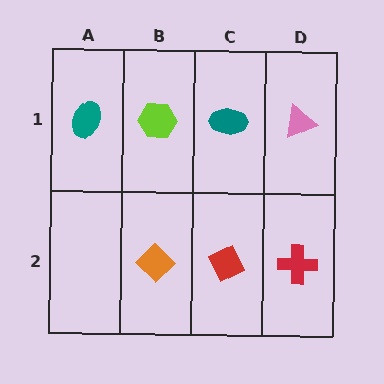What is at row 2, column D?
A red cross.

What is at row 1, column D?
A pink triangle.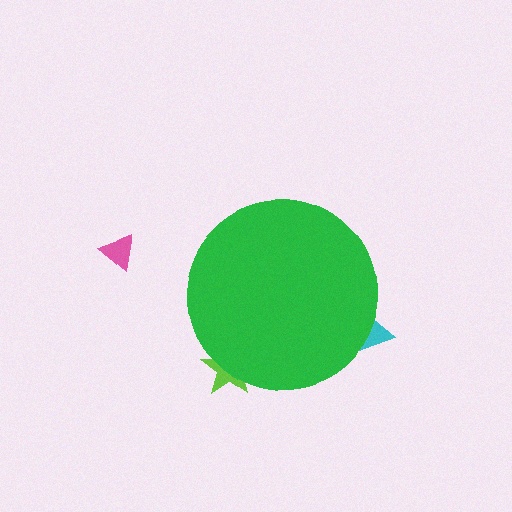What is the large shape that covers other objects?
A green circle.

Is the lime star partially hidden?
Yes, the lime star is partially hidden behind the green circle.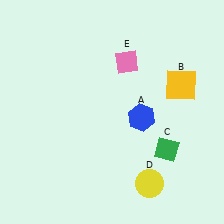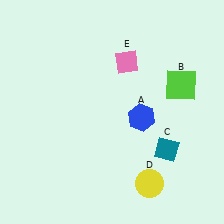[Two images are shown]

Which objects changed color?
B changed from yellow to lime. C changed from green to teal.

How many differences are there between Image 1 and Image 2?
There are 2 differences between the two images.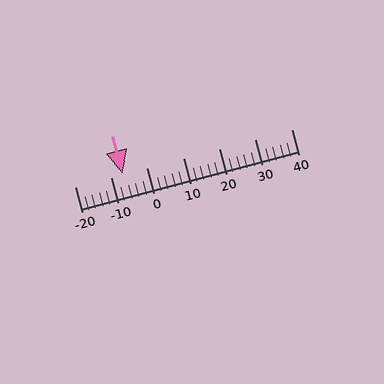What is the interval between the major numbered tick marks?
The major tick marks are spaced 10 units apart.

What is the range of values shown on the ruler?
The ruler shows values from -20 to 40.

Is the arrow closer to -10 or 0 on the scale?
The arrow is closer to -10.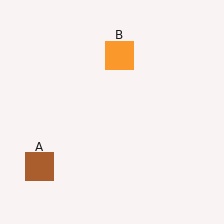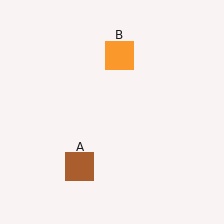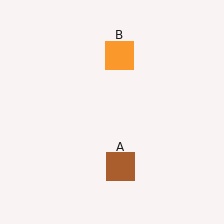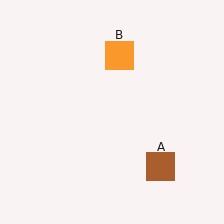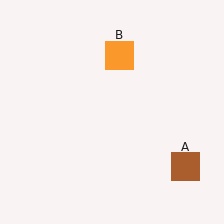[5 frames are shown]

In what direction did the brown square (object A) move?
The brown square (object A) moved right.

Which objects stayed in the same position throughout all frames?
Orange square (object B) remained stationary.